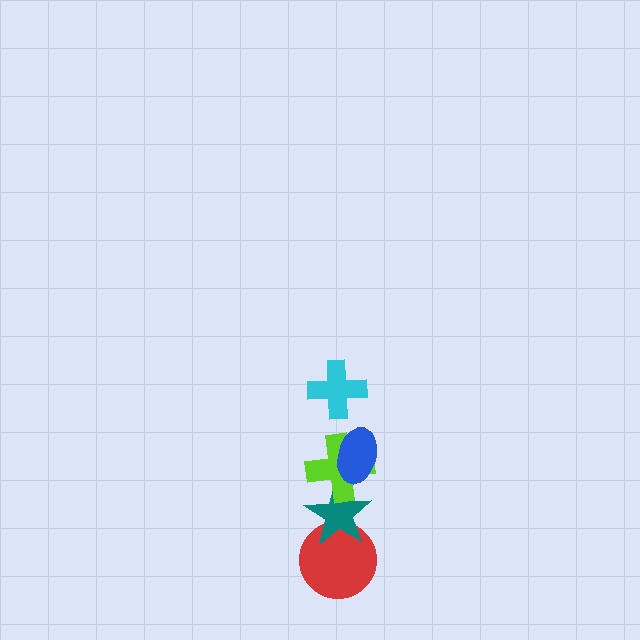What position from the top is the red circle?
The red circle is 5th from the top.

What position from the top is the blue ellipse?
The blue ellipse is 2nd from the top.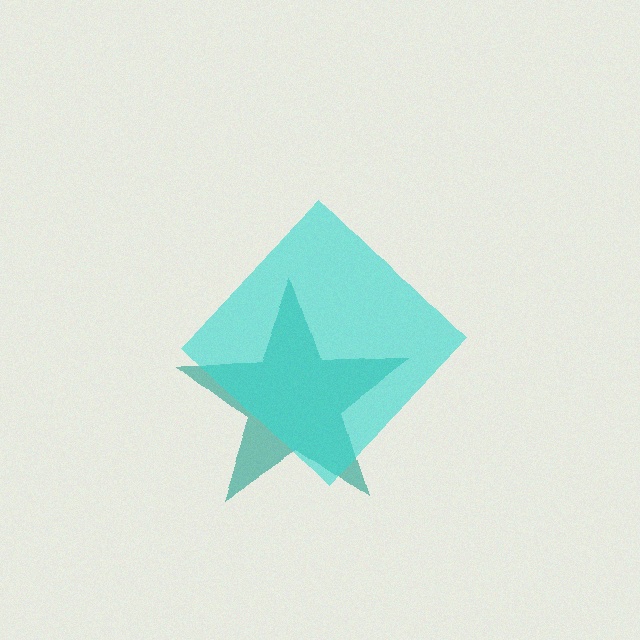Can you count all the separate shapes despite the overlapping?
Yes, there are 2 separate shapes.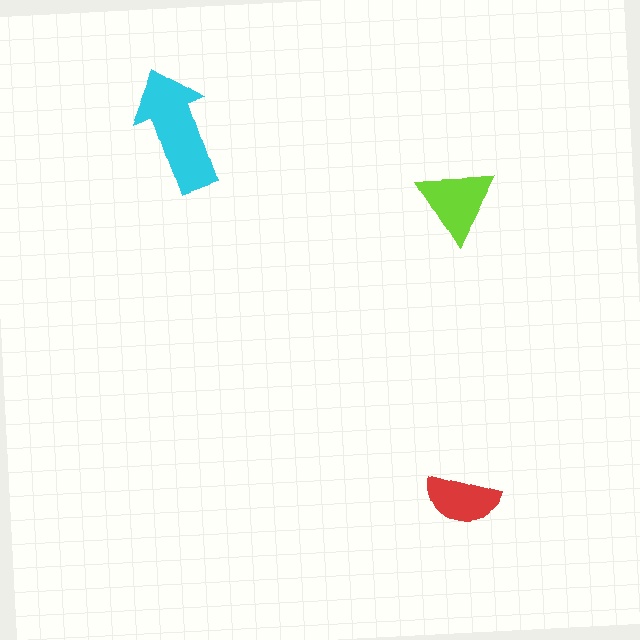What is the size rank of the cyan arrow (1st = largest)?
1st.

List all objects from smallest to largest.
The red semicircle, the lime triangle, the cyan arrow.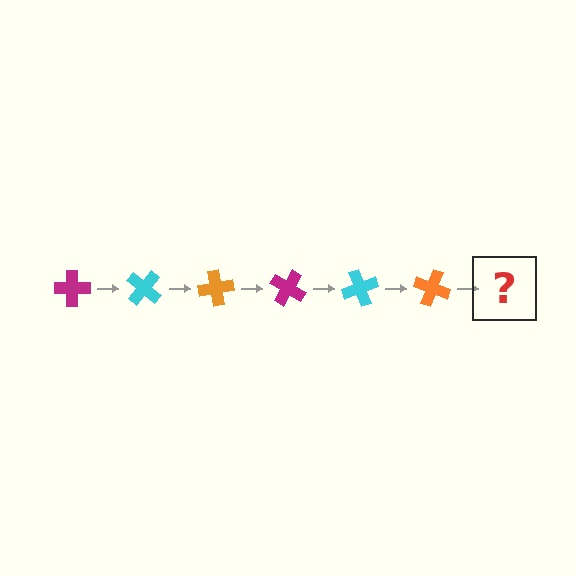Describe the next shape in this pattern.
It should be a magenta cross, rotated 240 degrees from the start.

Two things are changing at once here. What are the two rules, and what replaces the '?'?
The two rules are that it rotates 40 degrees each step and the color cycles through magenta, cyan, and orange. The '?' should be a magenta cross, rotated 240 degrees from the start.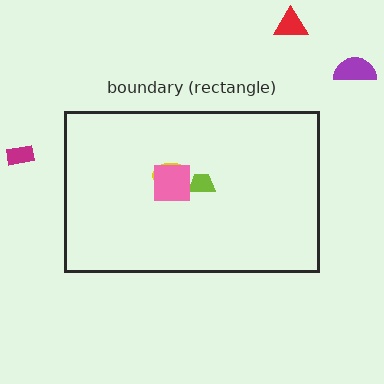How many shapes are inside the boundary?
3 inside, 3 outside.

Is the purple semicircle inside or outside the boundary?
Outside.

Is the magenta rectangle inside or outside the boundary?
Outside.